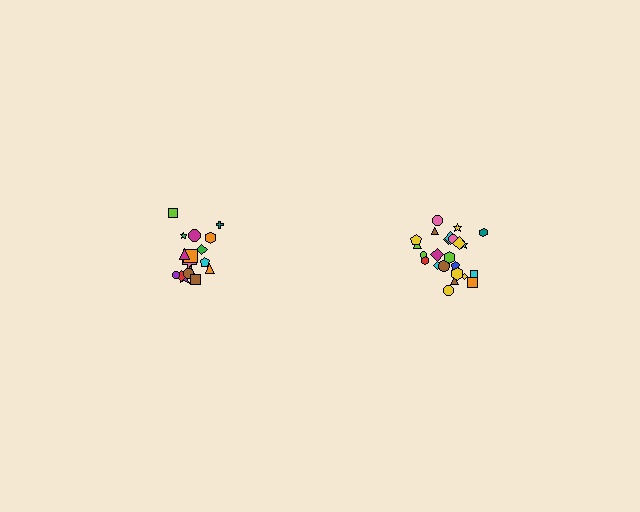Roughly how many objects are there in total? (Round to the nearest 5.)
Roughly 45 objects in total.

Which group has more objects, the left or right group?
The right group.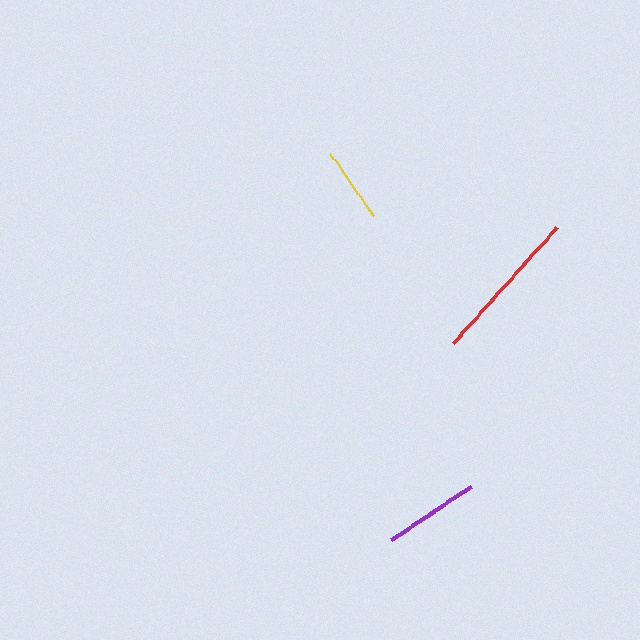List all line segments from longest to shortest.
From longest to shortest: red, purple, yellow.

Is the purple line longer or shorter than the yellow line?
The purple line is longer than the yellow line.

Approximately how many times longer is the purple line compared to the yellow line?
The purple line is approximately 1.2 times the length of the yellow line.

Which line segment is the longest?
The red line is the longest at approximately 156 pixels.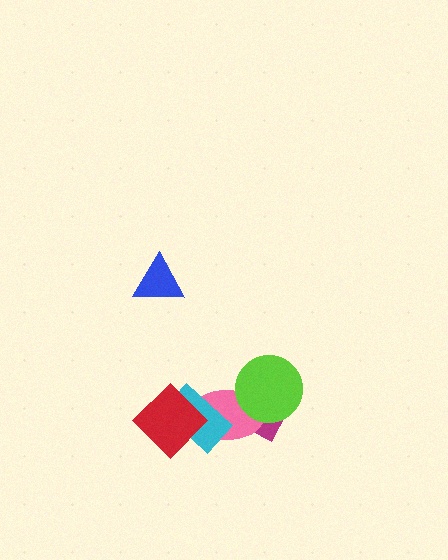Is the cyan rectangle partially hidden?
Yes, it is partially covered by another shape.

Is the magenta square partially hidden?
Yes, it is partially covered by another shape.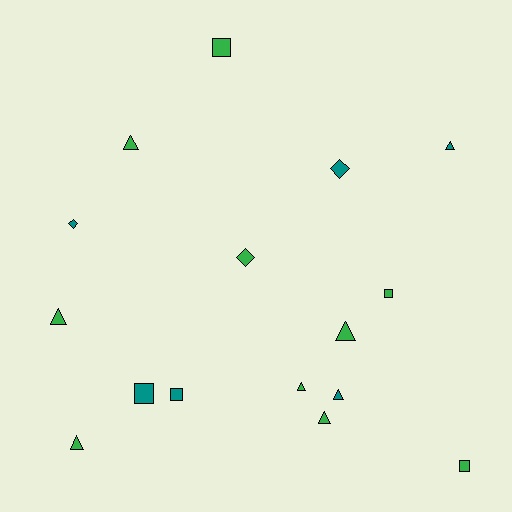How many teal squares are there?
There are 2 teal squares.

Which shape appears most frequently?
Triangle, with 8 objects.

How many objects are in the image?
There are 16 objects.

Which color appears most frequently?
Green, with 10 objects.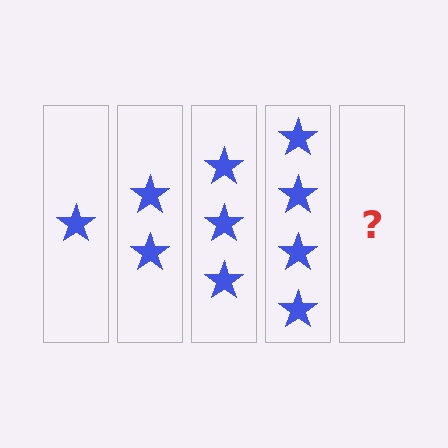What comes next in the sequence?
The next element should be 5 stars.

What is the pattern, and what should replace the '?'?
The pattern is that each step adds one more star. The '?' should be 5 stars.